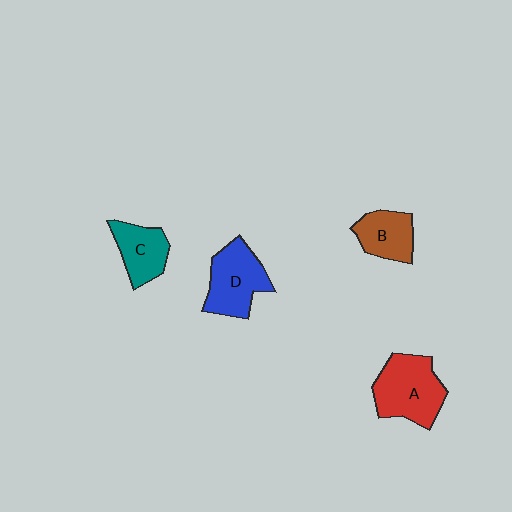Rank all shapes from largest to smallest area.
From largest to smallest: A (red), D (blue), C (teal), B (brown).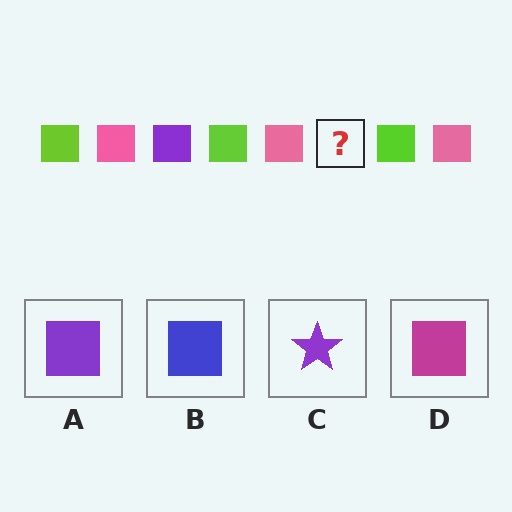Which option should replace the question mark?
Option A.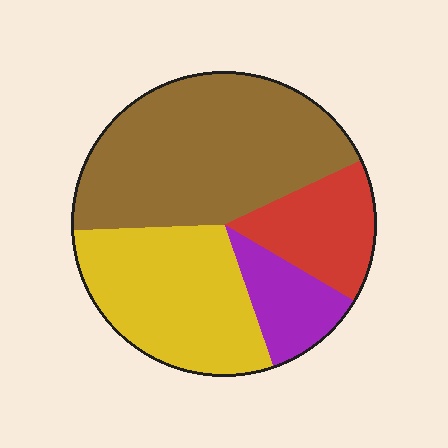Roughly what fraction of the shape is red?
Red covers about 15% of the shape.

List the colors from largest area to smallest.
From largest to smallest: brown, yellow, red, purple.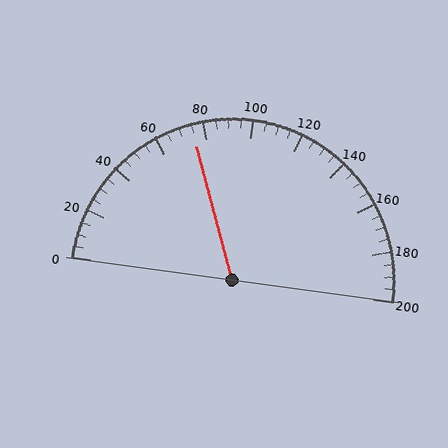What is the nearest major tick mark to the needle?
The nearest major tick mark is 80.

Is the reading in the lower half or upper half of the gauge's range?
The reading is in the lower half of the range (0 to 200).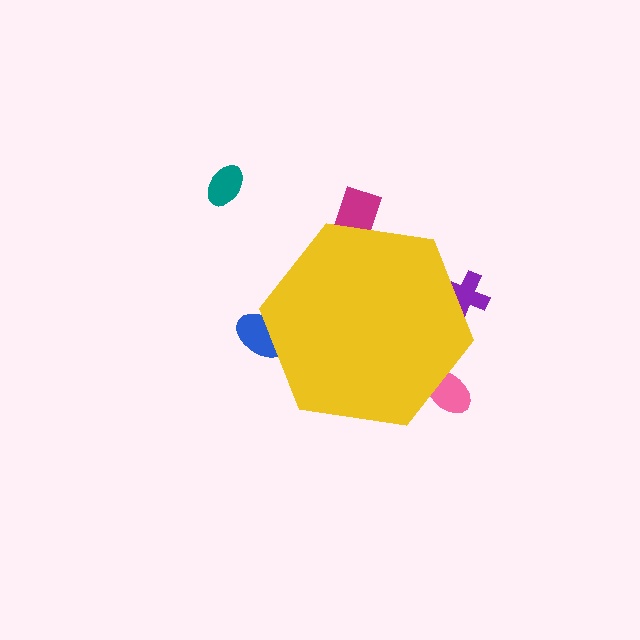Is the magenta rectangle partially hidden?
Yes, the magenta rectangle is partially hidden behind the yellow hexagon.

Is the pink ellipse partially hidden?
Yes, the pink ellipse is partially hidden behind the yellow hexagon.